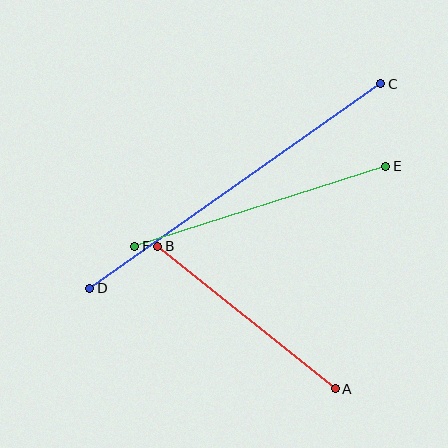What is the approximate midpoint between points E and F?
The midpoint is at approximately (260, 206) pixels.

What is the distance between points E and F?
The distance is approximately 264 pixels.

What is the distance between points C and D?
The distance is approximately 356 pixels.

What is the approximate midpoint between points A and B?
The midpoint is at approximately (247, 318) pixels.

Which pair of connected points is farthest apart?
Points C and D are farthest apart.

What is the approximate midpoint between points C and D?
The midpoint is at approximately (235, 186) pixels.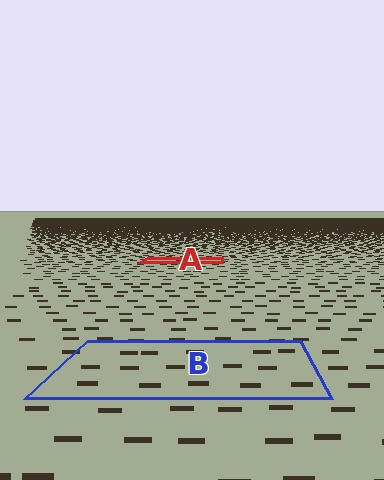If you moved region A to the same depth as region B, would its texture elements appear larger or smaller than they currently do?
They would appear larger. At a closer depth, the same texture elements are projected at a bigger on-screen size.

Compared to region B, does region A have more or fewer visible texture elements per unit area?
Region A has more texture elements per unit area — they are packed more densely because it is farther away.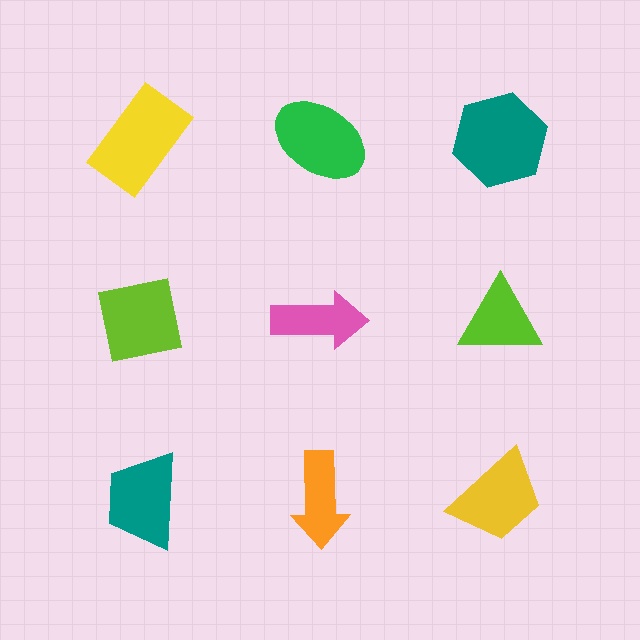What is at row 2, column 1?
A lime square.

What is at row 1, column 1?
A yellow rectangle.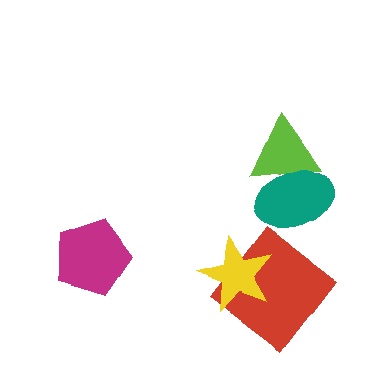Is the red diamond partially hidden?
Yes, it is partially covered by another shape.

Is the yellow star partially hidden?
No, no other shape covers it.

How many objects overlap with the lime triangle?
1 object overlaps with the lime triangle.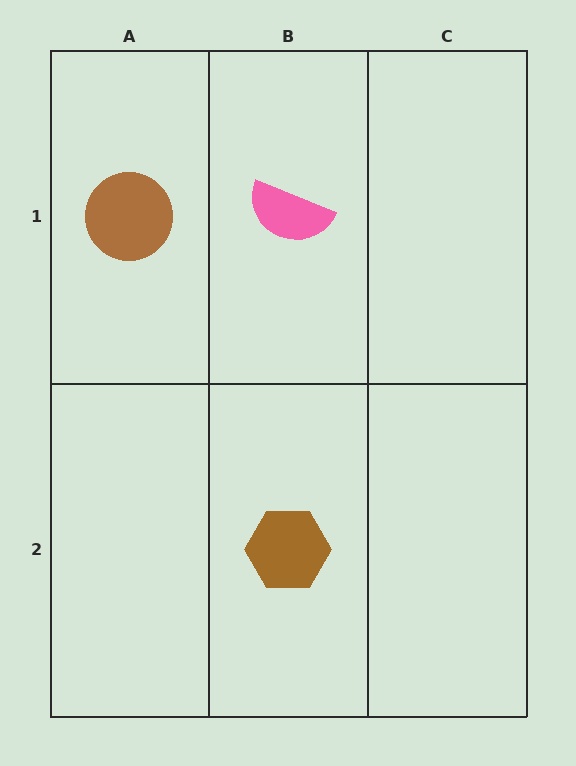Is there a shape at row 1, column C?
No, that cell is empty.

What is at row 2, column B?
A brown hexagon.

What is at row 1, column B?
A pink semicircle.